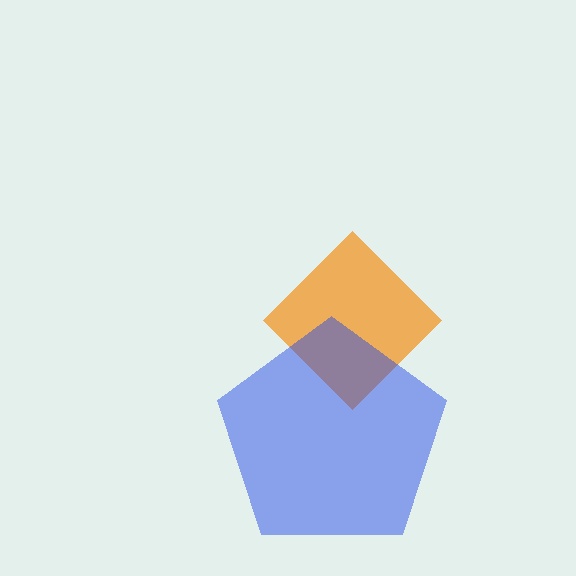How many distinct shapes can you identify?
There are 2 distinct shapes: an orange diamond, a blue pentagon.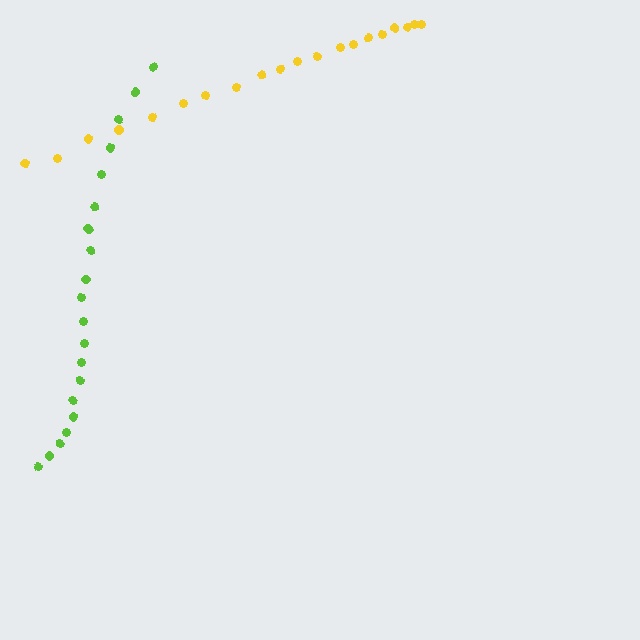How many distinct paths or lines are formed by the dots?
There are 2 distinct paths.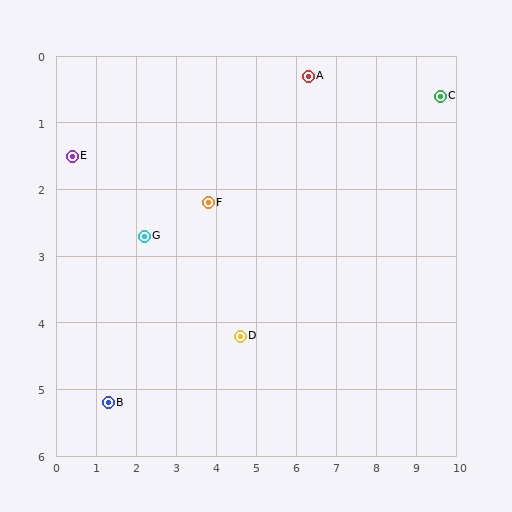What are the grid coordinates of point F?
Point F is at approximately (3.8, 2.2).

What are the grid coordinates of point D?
Point D is at approximately (4.6, 4.2).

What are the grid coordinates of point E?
Point E is at approximately (0.4, 1.5).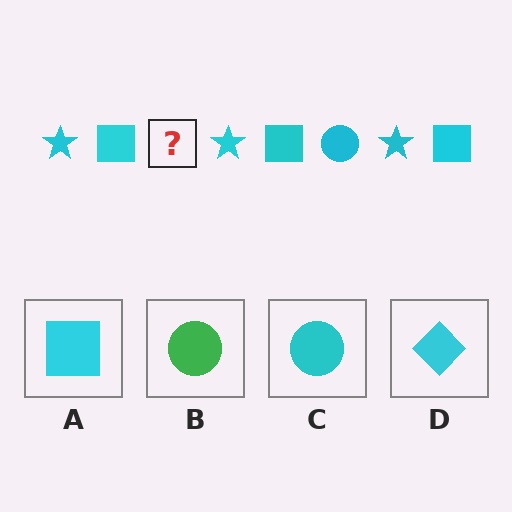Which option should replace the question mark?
Option C.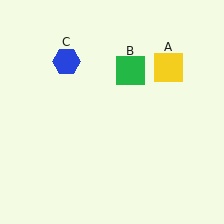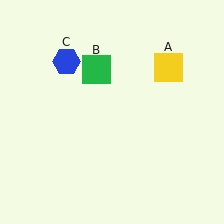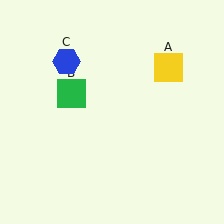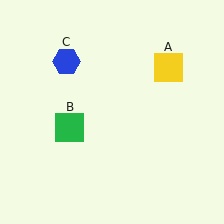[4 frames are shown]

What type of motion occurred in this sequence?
The green square (object B) rotated counterclockwise around the center of the scene.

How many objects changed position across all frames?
1 object changed position: green square (object B).